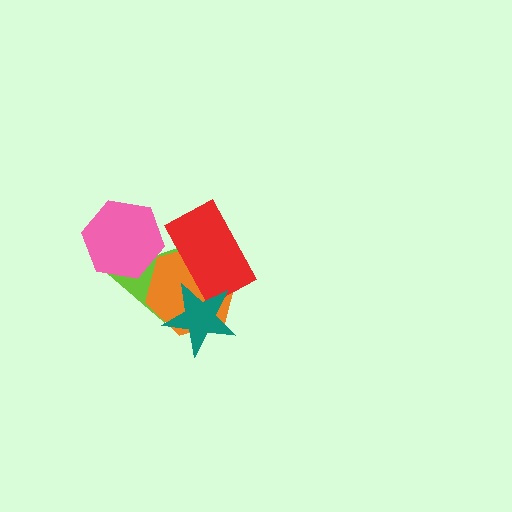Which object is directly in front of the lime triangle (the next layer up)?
The pink hexagon is directly in front of the lime triangle.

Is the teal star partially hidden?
No, no other shape covers it.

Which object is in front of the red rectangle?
The teal star is in front of the red rectangle.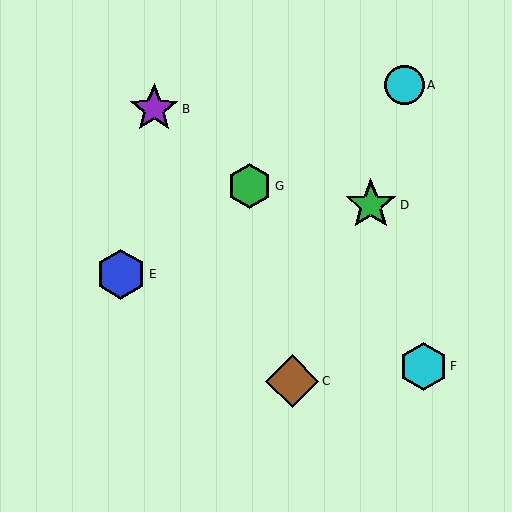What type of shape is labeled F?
Shape F is a cyan hexagon.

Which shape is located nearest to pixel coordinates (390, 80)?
The cyan circle (labeled A) at (405, 85) is nearest to that location.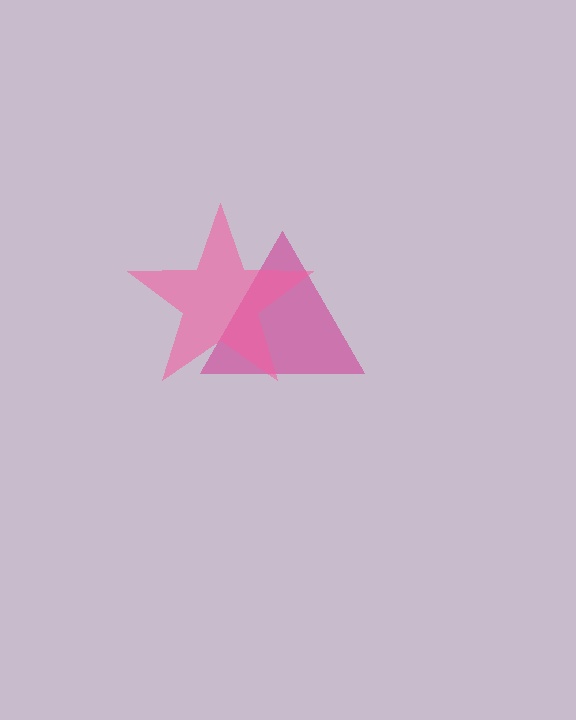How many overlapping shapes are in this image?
There are 2 overlapping shapes in the image.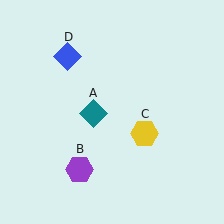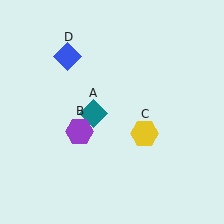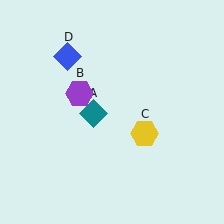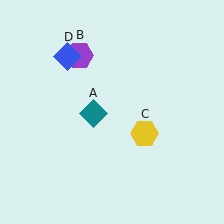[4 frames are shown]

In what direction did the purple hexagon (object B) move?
The purple hexagon (object B) moved up.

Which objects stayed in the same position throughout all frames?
Teal diamond (object A) and yellow hexagon (object C) and blue diamond (object D) remained stationary.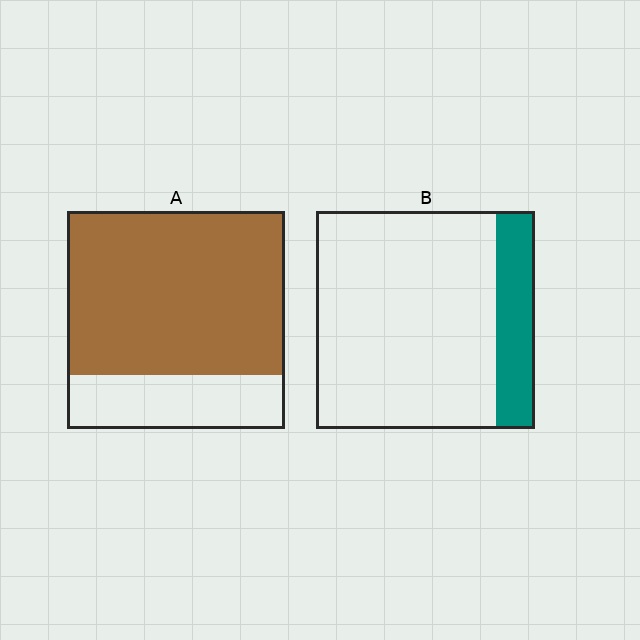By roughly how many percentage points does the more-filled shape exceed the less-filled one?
By roughly 55 percentage points (A over B).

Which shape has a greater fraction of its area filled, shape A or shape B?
Shape A.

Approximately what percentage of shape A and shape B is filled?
A is approximately 75% and B is approximately 20%.